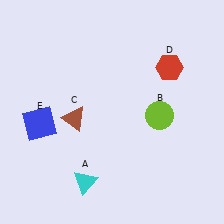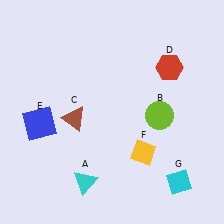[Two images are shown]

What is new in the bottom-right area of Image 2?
A cyan diamond (G) was added in the bottom-right area of Image 2.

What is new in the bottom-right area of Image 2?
A yellow diamond (F) was added in the bottom-right area of Image 2.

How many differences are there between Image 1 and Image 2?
There are 2 differences between the two images.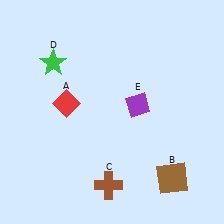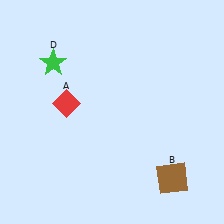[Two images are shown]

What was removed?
The brown cross (C), the purple diamond (E) were removed in Image 2.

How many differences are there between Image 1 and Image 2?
There are 2 differences between the two images.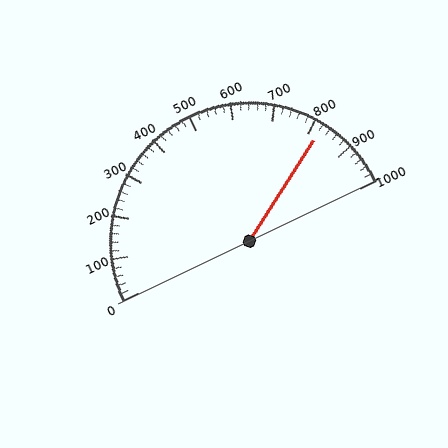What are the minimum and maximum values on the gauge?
The gauge ranges from 0 to 1000.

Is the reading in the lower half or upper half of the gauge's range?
The reading is in the upper half of the range (0 to 1000).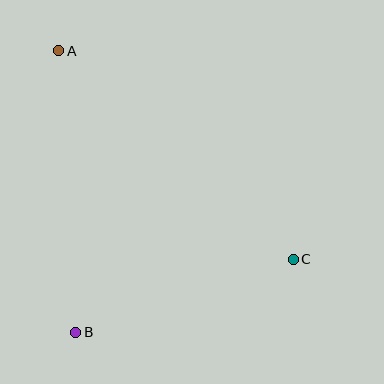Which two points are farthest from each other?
Points A and C are farthest from each other.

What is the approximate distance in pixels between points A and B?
The distance between A and B is approximately 282 pixels.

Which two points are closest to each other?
Points B and C are closest to each other.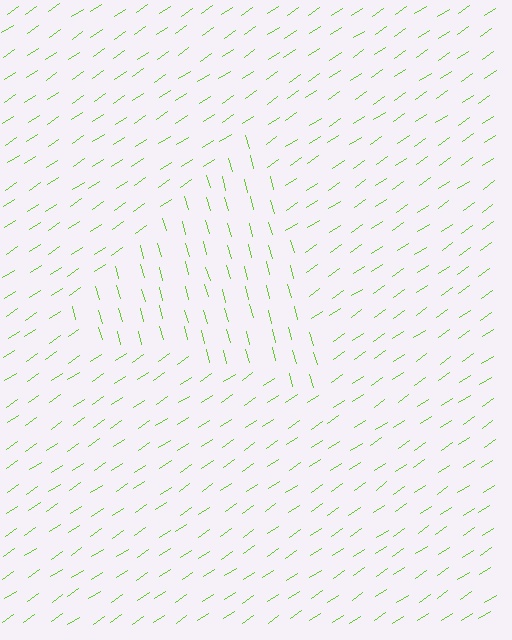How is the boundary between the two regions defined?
The boundary is defined purely by a change in line orientation (approximately 71 degrees difference). All lines are the same color and thickness.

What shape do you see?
I see a triangle.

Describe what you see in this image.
The image is filled with small lime line segments. A triangle region in the image has lines oriented differently from the surrounding lines, creating a visible texture boundary.